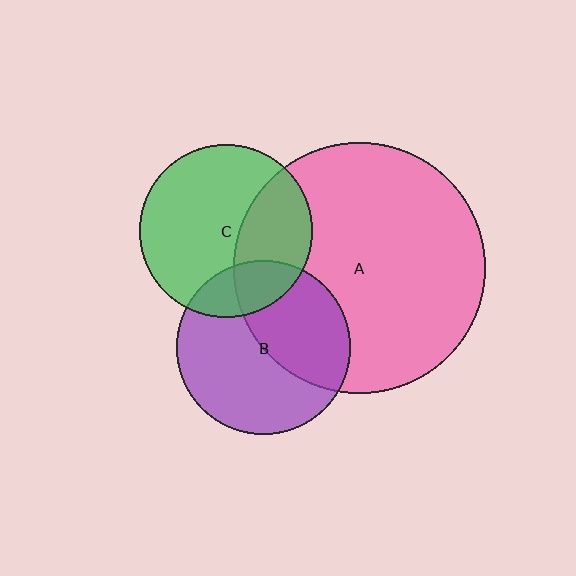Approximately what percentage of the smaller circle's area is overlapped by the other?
Approximately 35%.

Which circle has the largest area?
Circle A (pink).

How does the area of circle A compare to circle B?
Approximately 2.1 times.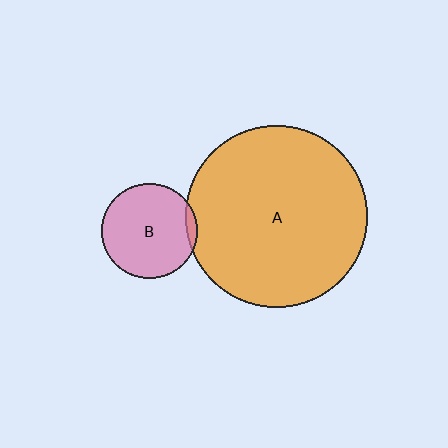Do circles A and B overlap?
Yes.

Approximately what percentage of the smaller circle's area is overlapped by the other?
Approximately 5%.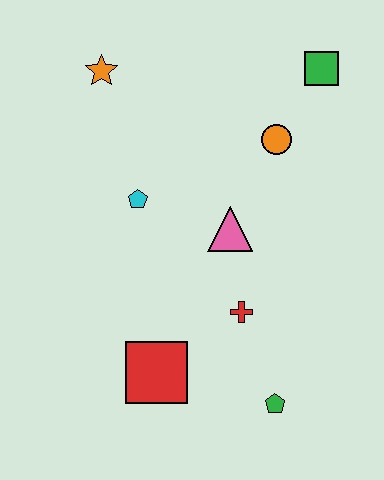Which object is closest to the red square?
The red cross is closest to the red square.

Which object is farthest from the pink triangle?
The orange star is farthest from the pink triangle.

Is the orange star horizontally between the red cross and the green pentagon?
No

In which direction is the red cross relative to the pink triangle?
The red cross is below the pink triangle.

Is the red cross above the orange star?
No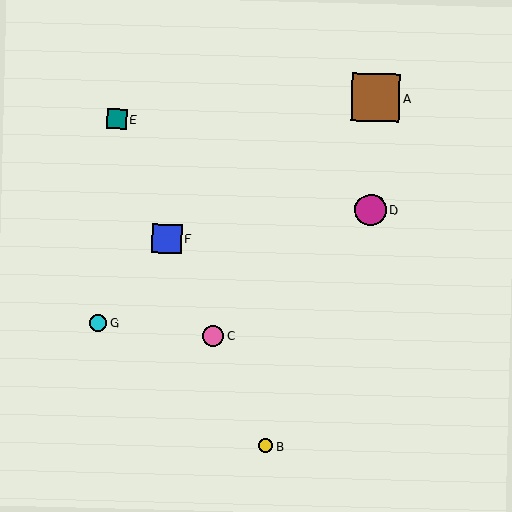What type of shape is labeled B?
Shape B is a yellow circle.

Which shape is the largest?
The brown square (labeled A) is the largest.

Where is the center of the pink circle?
The center of the pink circle is at (213, 336).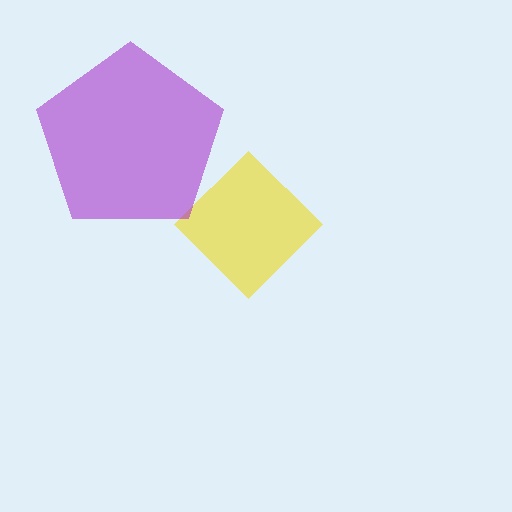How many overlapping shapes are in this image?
There are 2 overlapping shapes in the image.